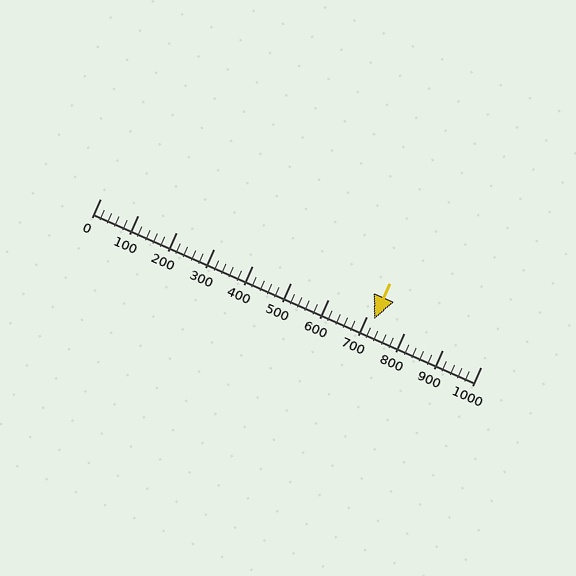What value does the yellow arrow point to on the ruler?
The yellow arrow points to approximately 720.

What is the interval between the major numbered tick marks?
The major tick marks are spaced 100 units apart.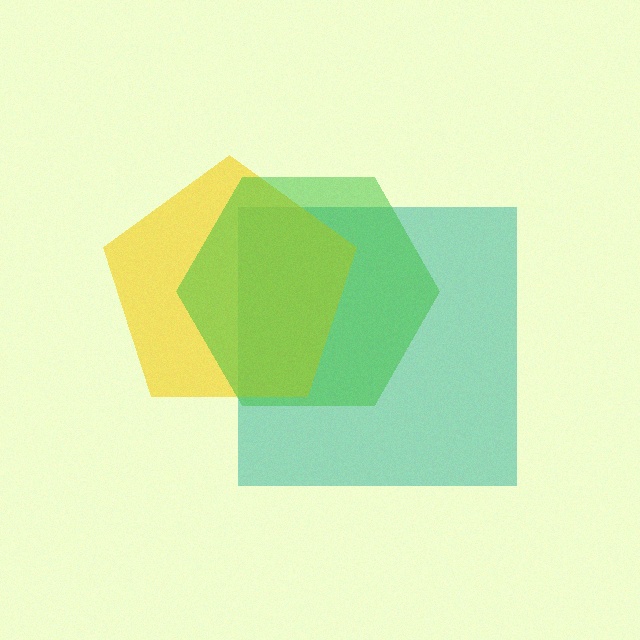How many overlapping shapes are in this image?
There are 3 overlapping shapes in the image.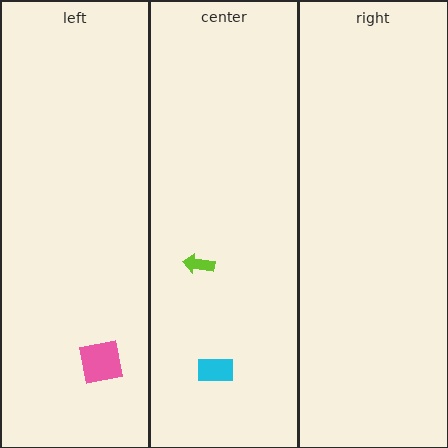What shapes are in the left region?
The pink square.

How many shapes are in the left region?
1.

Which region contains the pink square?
The left region.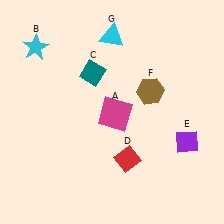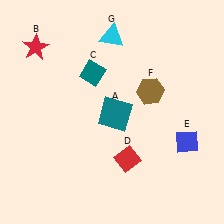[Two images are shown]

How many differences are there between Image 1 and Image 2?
There are 3 differences between the two images.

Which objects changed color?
A changed from magenta to teal. B changed from cyan to red. E changed from purple to blue.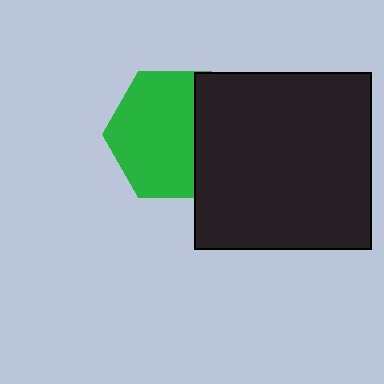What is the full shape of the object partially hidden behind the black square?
The partially hidden object is a green hexagon.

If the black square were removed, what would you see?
You would see the complete green hexagon.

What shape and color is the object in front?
The object in front is a black square.